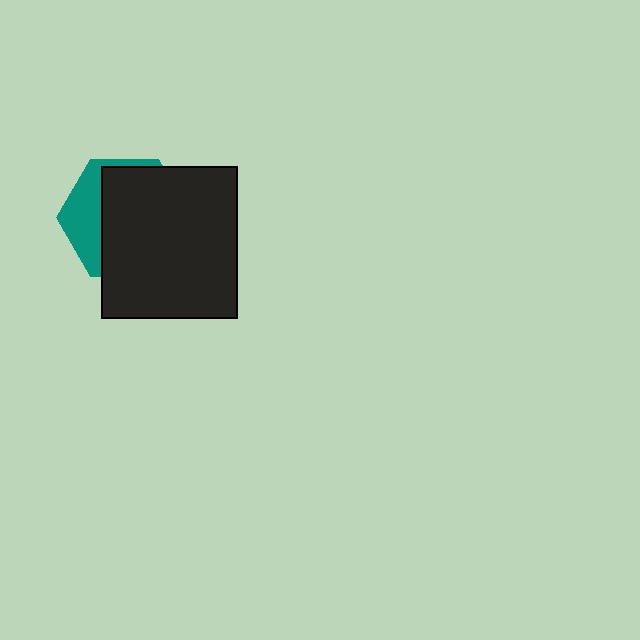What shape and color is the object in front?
The object in front is a black rectangle.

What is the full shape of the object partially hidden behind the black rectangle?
The partially hidden object is a teal hexagon.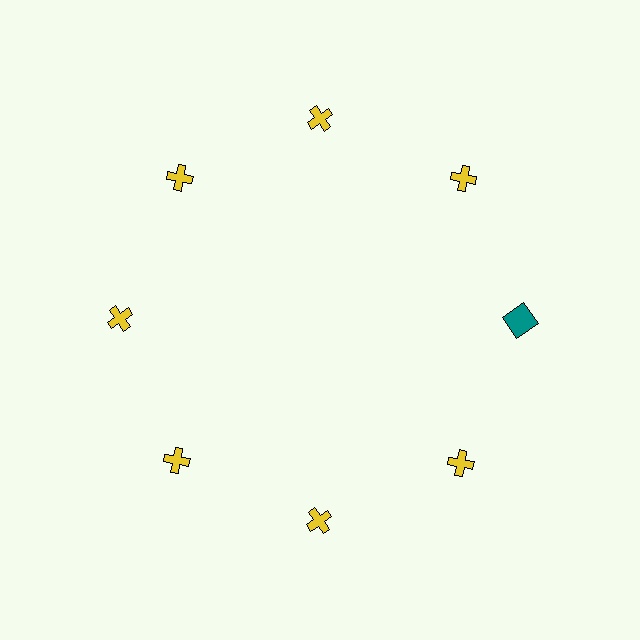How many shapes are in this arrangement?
There are 8 shapes arranged in a ring pattern.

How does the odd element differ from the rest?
It differs in both color (teal instead of yellow) and shape (square instead of cross).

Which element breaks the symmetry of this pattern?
The teal square at roughly the 3 o'clock position breaks the symmetry. All other shapes are yellow crosses.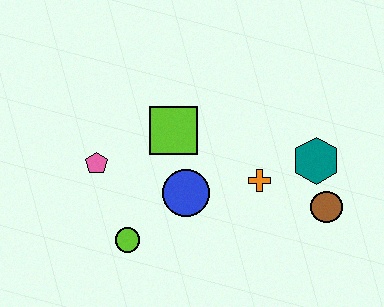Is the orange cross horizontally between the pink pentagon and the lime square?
No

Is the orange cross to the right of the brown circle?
No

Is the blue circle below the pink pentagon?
Yes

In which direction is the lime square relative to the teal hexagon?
The lime square is to the left of the teal hexagon.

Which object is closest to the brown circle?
The teal hexagon is closest to the brown circle.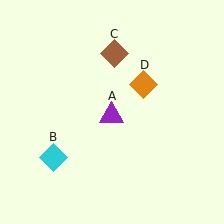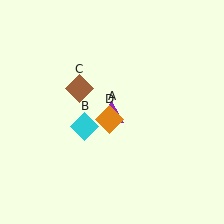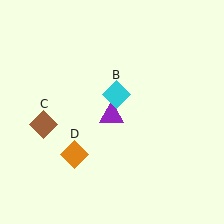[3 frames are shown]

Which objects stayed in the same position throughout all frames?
Purple triangle (object A) remained stationary.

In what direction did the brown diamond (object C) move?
The brown diamond (object C) moved down and to the left.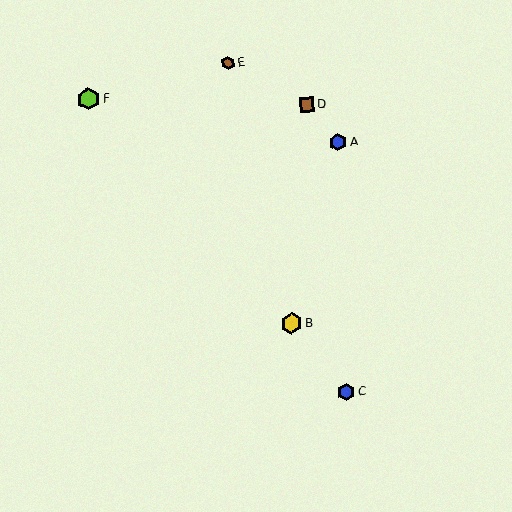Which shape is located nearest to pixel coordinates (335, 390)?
The blue hexagon (labeled C) at (346, 392) is nearest to that location.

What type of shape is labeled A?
Shape A is a blue hexagon.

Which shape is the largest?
The lime hexagon (labeled F) is the largest.